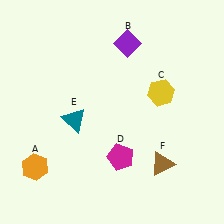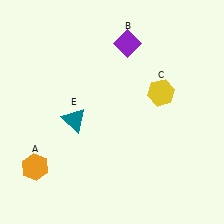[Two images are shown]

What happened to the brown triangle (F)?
The brown triangle (F) was removed in Image 2. It was in the bottom-right area of Image 1.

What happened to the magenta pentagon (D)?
The magenta pentagon (D) was removed in Image 2. It was in the bottom-right area of Image 1.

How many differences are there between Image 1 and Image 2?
There are 2 differences between the two images.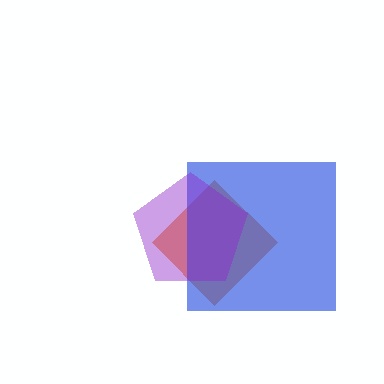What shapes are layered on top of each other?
The layered shapes are: an orange diamond, a blue square, a purple pentagon.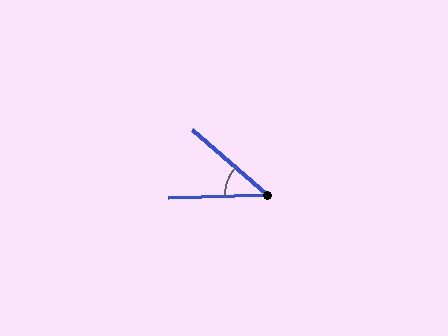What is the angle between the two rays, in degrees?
Approximately 43 degrees.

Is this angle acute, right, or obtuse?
It is acute.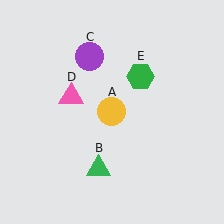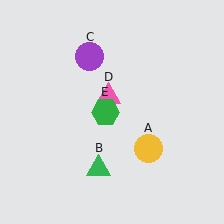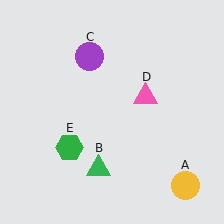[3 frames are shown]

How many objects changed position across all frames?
3 objects changed position: yellow circle (object A), pink triangle (object D), green hexagon (object E).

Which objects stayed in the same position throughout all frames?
Green triangle (object B) and purple circle (object C) remained stationary.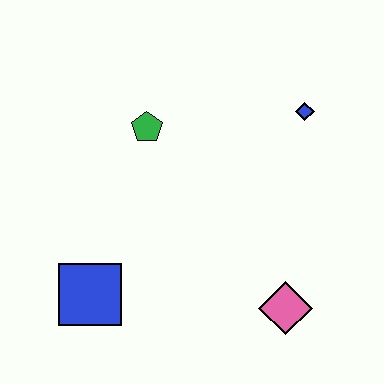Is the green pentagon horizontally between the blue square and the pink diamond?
Yes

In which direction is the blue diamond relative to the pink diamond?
The blue diamond is above the pink diamond.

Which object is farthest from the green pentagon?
The pink diamond is farthest from the green pentagon.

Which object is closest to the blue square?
The green pentagon is closest to the blue square.